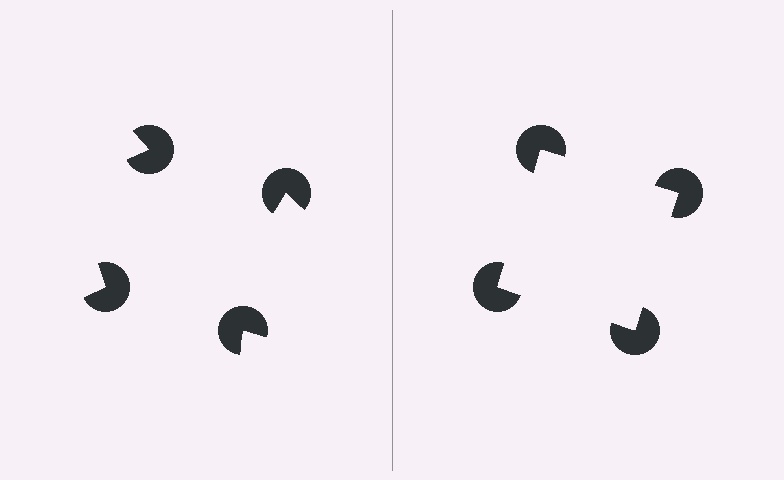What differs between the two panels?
The pac-man discs are positioned identically on both sides; only the wedge orientations differ. On the right they align to a square; on the left they are misaligned.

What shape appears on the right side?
An illusory square.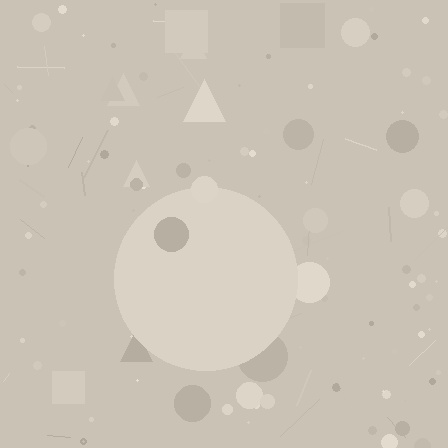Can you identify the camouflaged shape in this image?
The camouflaged shape is a circle.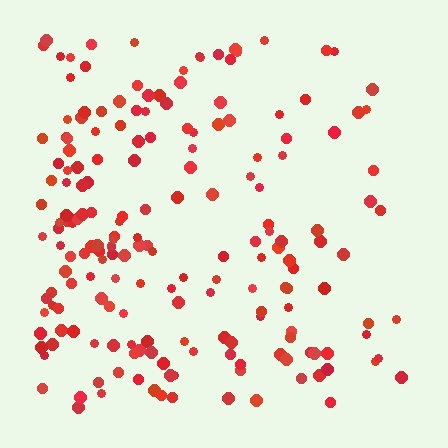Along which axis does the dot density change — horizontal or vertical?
Horizontal.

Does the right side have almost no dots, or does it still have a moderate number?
Still a moderate number, just noticeably fewer than the left.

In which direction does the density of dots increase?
From right to left, with the left side densest.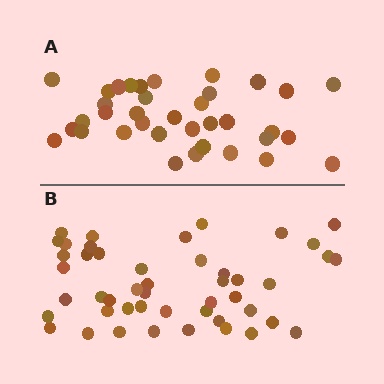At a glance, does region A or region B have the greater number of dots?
Region B (the bottom region) has more dots.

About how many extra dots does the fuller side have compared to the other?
Region B has roughly 12 or so more dots than region A.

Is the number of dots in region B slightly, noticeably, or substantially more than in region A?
Region B has noticeably more, but not dramatically so. The ratio is roughly 1.3 to 1.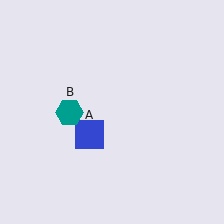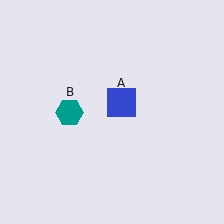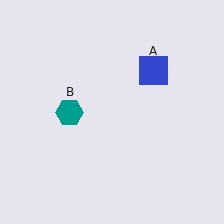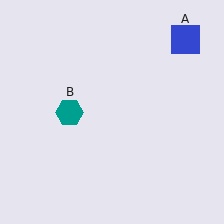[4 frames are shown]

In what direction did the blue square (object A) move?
The blue square (object A) moved up and to the right.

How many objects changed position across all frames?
1 object changed position: blue square (object A).